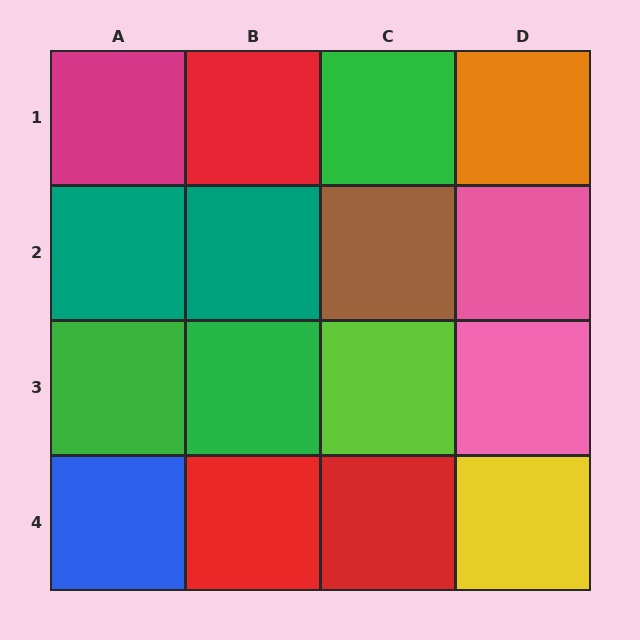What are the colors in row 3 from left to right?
Green, green, lime, pink.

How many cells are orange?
1 cell is orange.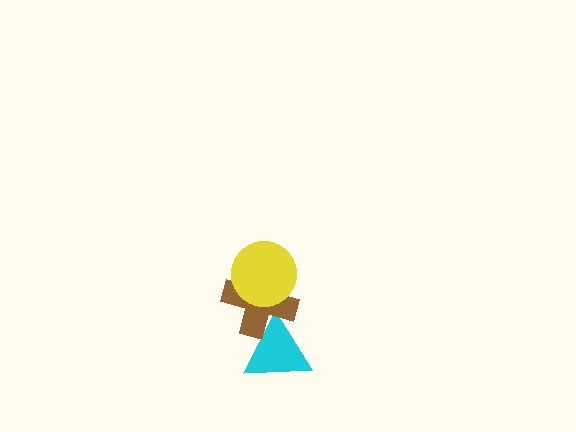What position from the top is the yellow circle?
The yellow circle is 1st from the top.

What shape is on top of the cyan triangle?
The brown cross is on top of the cyan triangle.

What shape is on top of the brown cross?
The yellow circle is on top of the brown cross.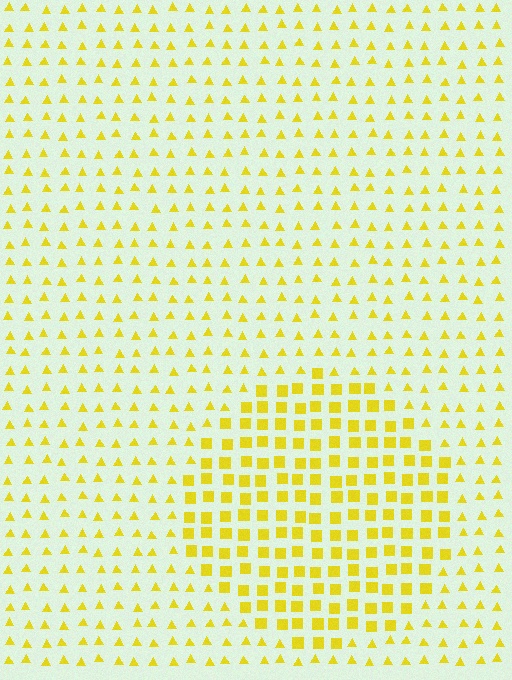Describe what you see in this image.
The image is filled with small yellow elements arranged in a uniform grid. A circle-shaped region contains squares, while the surrounding area contains triangles. The boundary is defined purely by the change in element shape.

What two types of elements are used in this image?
The image uses squares inside the circle region and triangles outside it.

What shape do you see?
I see a circle.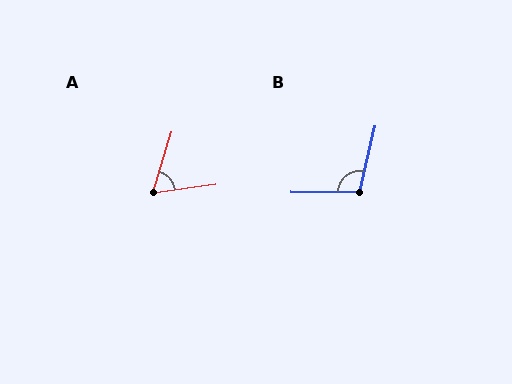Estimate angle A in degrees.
Approximately 65 degrees.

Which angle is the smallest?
A, at approximately 65 degrees.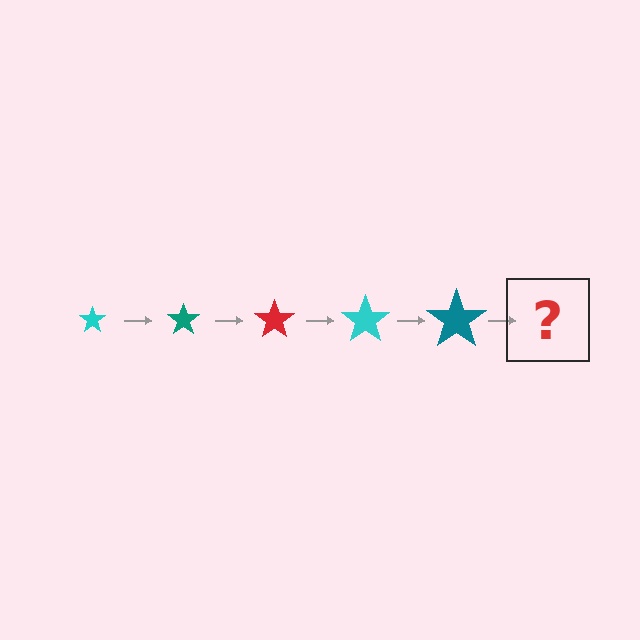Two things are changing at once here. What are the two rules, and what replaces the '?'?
The two rules are that the star grows larger each step and the color cycles through cyan, teal, and red. The '?' should be a red star, larger than the previous one.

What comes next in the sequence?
The next element should be a red star, larger than the previous one.